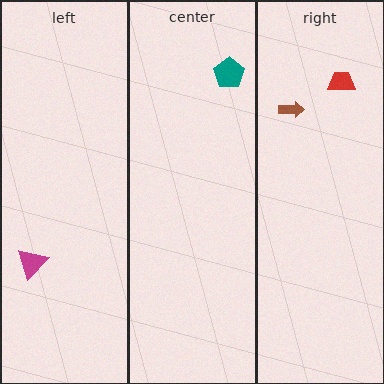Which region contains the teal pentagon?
The center region.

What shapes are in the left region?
The magenta triangle.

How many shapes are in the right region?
2.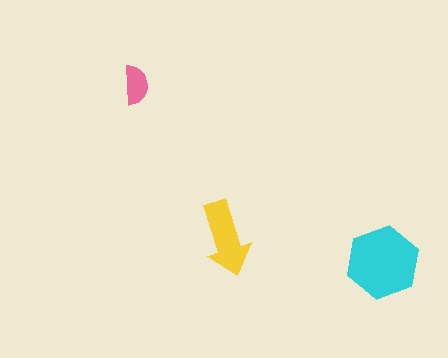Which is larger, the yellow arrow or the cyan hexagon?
The cyan hexagon.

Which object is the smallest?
The pink semicircle.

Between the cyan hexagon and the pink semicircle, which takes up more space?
The cyan hexagon.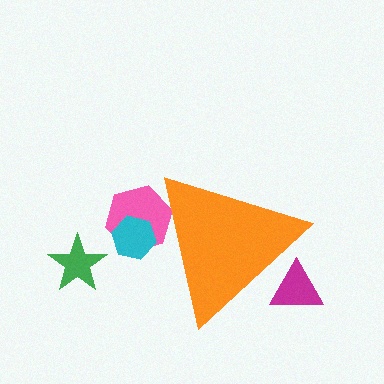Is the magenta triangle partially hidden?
Yes, the magenta triangle is partially hidden behind the orange triangle.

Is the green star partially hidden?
No, the green star is fully visible.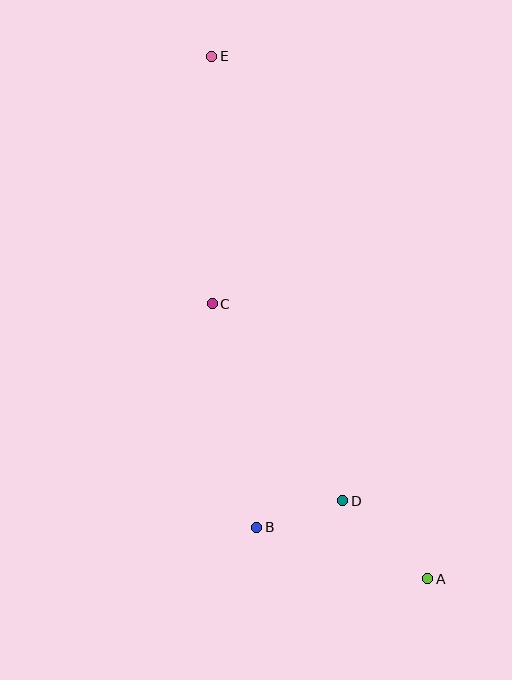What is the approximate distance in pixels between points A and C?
The distance between A and C is approximately 349 pixels.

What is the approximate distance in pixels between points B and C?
The distance between B and C is approximately 228 pixels.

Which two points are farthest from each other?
Points A and E are farthest from each other.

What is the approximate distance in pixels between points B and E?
The distance between B and E is approximately 473 pixels.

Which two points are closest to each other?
Points B and D are closest to each other.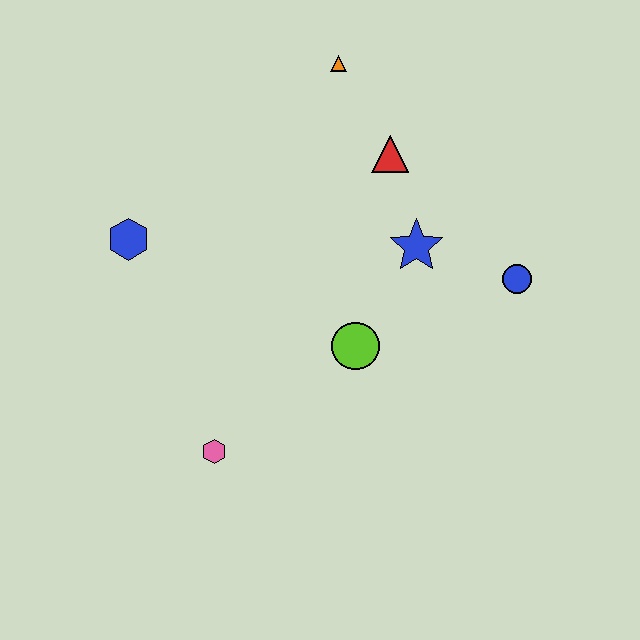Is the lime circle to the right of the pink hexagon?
Yes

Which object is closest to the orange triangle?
The red triangle is closest to the orange triangle.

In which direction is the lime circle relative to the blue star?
The lime circle is below the blue star.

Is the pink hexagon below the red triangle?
Yes